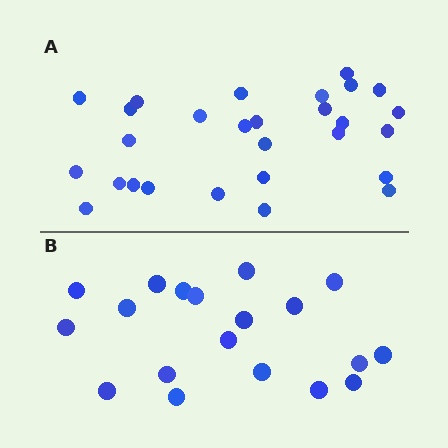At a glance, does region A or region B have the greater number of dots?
Region A (the top region) has more dots.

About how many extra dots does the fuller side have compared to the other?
Region A has roughly 8 or so more dots than region B.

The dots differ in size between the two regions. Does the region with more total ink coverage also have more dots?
No. Region B has more total ink coverage because its dots are larger, but region A actually contains more individual dots. Total area can be misleading — the number of items is what matters here.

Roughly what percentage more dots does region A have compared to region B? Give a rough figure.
About 45% more.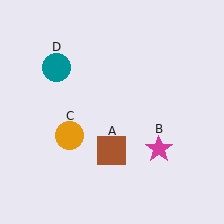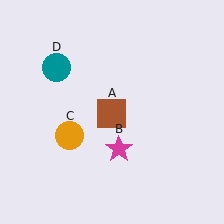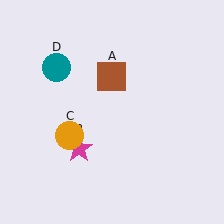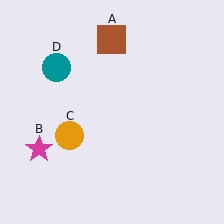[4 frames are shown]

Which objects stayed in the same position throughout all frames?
Orange circle (object C) and teal circle (object D) remained stationary.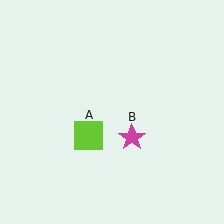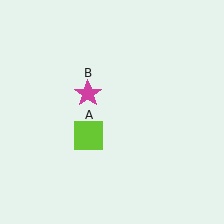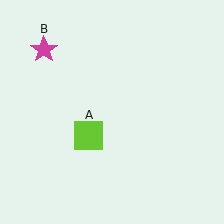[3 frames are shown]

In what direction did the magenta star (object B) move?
The magenta star (object B) moved up and to the left.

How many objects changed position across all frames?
1 object changed position: magenta star (object B).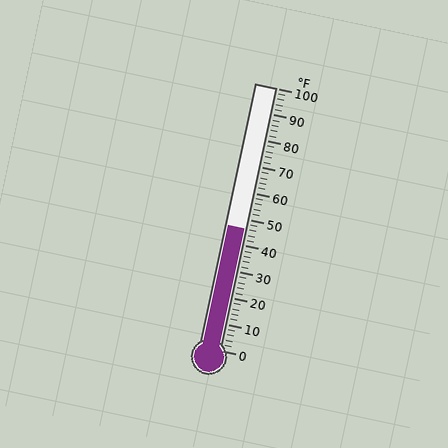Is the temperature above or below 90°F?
The temperature is below 90°F.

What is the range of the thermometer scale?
The thermometer scale ranges from 0°F to 100°F.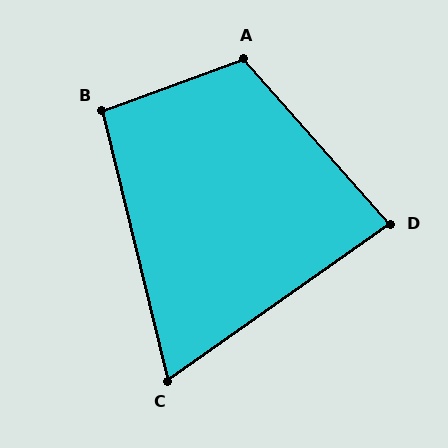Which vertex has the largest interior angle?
A, at approximately 111 degrees.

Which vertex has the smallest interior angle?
C, at approximately 69 degrees.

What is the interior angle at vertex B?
Approximately 96 degrees (obtuse).